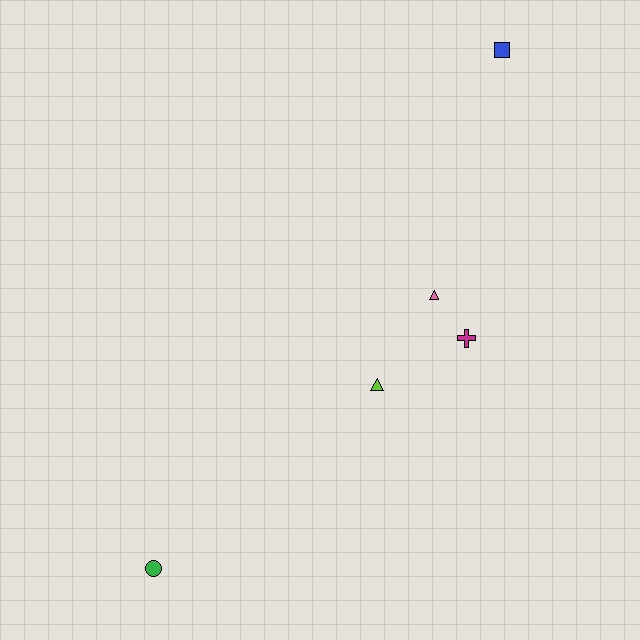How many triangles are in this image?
There are 2 triangles.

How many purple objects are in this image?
There are no purple objects.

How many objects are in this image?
There are 5 objects.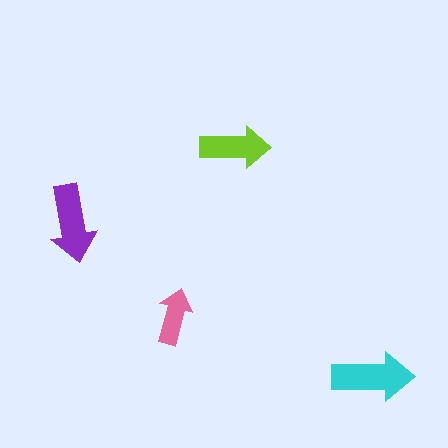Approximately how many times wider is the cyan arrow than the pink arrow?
About 1.5 times wider.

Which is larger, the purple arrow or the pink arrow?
The purple one.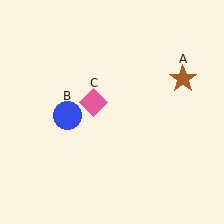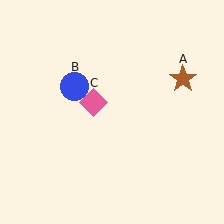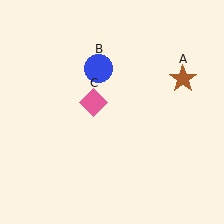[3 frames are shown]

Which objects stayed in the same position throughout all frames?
Brown star (object A) and pink diamond (object C) remained stationary.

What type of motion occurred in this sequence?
The blue circle (object B) rotated clockwise around the center of the scene.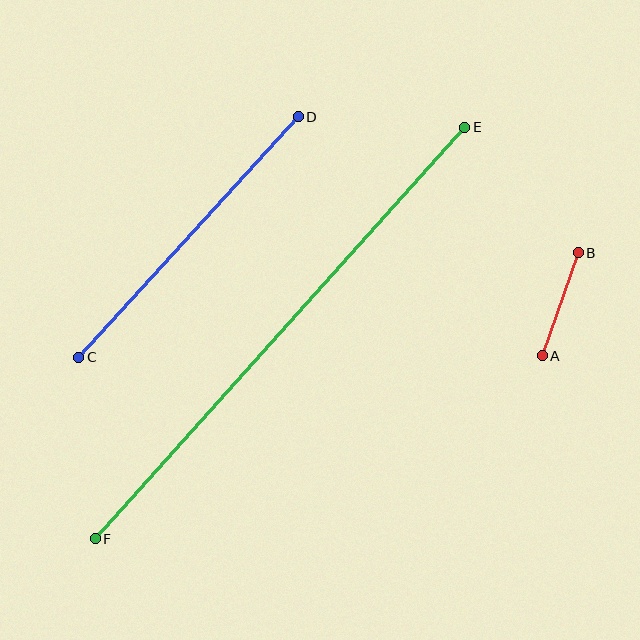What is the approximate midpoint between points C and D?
The midpoint is at approximately (189, 237) pixels.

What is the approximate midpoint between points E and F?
The midpoint is at approximately (280, 333) pixels.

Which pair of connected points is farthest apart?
Points E and F are farthest apart.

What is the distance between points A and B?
The distance is approximately 109 pixels.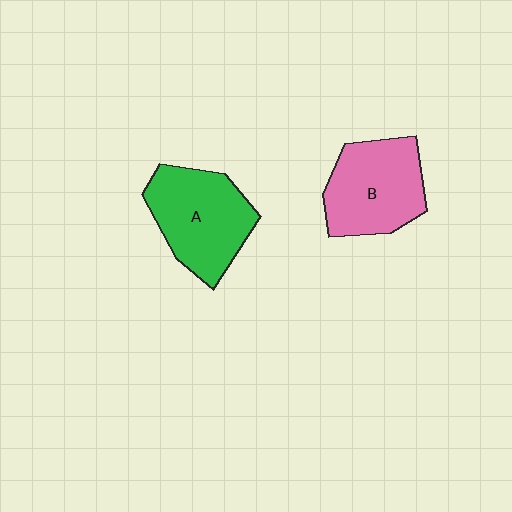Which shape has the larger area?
Shape A (green).